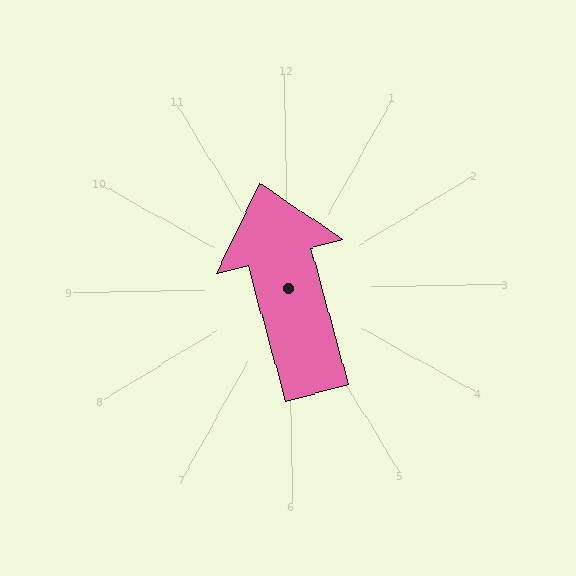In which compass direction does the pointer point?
North.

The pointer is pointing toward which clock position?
Roughly 12 o'clock.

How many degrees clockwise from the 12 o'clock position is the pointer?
Approximately 346 degrees.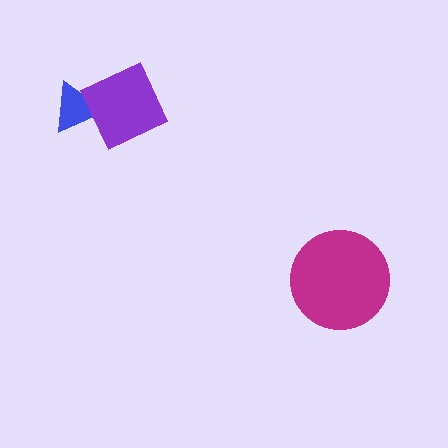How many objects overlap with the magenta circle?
0 objects overlap with the magenta circle.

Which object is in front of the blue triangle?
The purple diamond is in front of the blue triangle.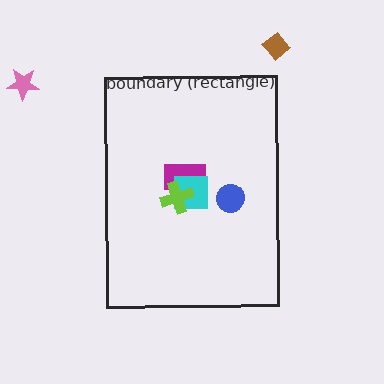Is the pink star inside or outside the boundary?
Outside.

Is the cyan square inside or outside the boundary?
Inside.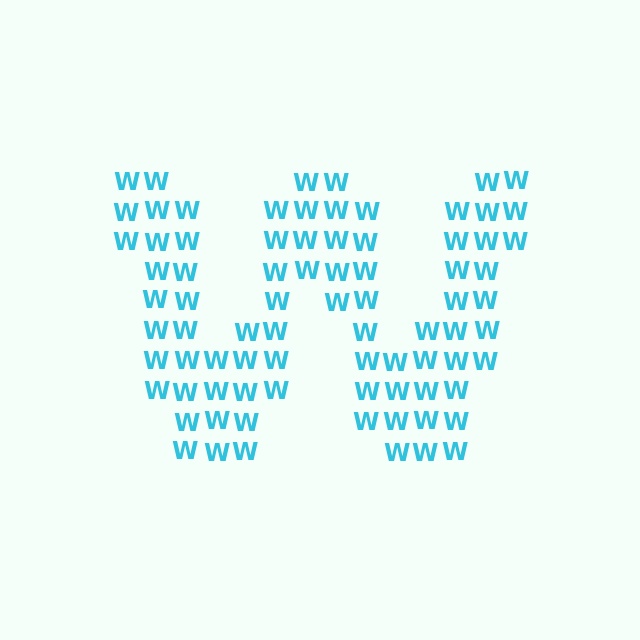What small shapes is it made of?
It is made of small letter W's.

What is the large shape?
The large shape is the letter W.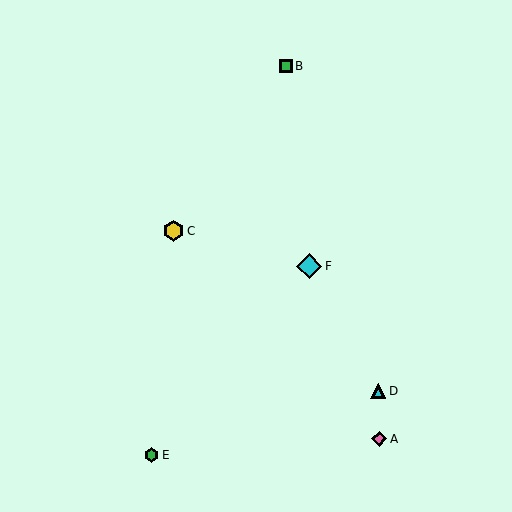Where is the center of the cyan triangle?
The center of the cyan triangle is at (378, 391).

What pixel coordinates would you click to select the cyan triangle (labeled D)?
Click at (378, 391) to select the cyan triangle D.